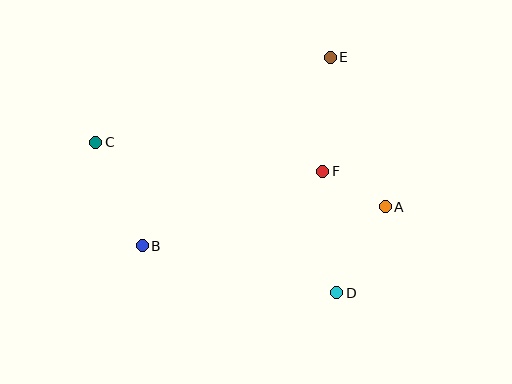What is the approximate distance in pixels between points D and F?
The distance between D and F is approximately 123 pixels.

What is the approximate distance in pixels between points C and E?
The distance between C and E is approximately 249 pixels.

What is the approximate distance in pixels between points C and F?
The distance between C and F is approximately 229 pixels.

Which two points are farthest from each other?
Points A and C are farthest from each other.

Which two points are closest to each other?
Points A and F are closest to each other.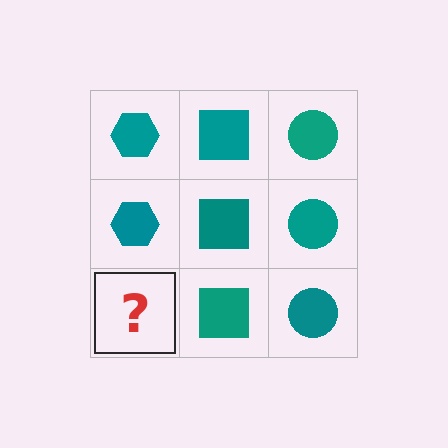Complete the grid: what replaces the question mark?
The question mark should be replaced with a teal hexagon.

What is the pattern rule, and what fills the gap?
The rule is that each column has a consistent shape. The gap should be filled with a teal hexagon.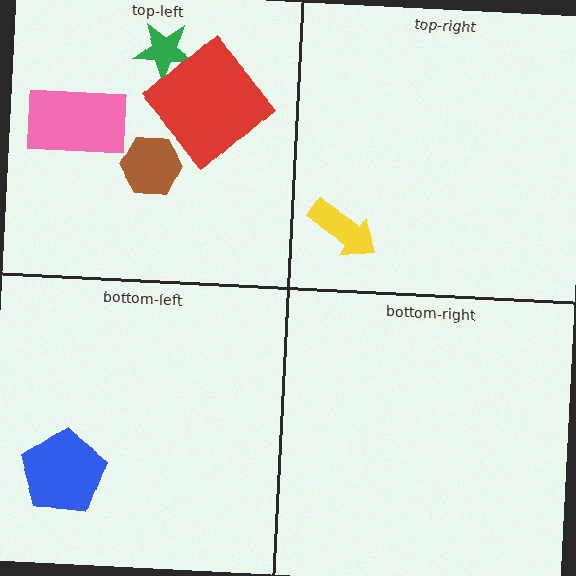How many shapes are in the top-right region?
1.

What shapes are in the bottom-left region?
The blue pentagon.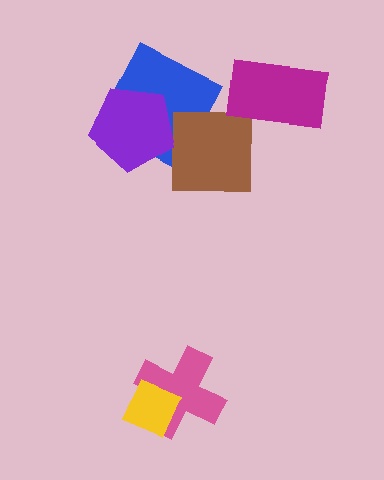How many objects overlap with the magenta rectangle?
0 objects overlap with the magenta rectangle.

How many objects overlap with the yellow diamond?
1 object overlaps with the yellow diamond.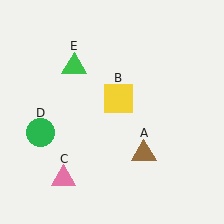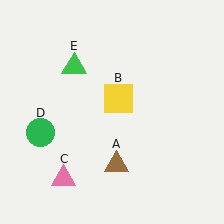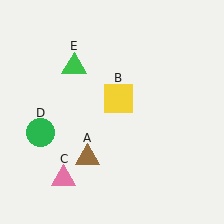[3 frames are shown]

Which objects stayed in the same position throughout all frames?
Yellow square (object B) and pink triangle (object C) and green circle (object D) and green triangle (object E) remained stationary.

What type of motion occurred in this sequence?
The brown triangle (object A) rotated clockwise around the center of the scene.